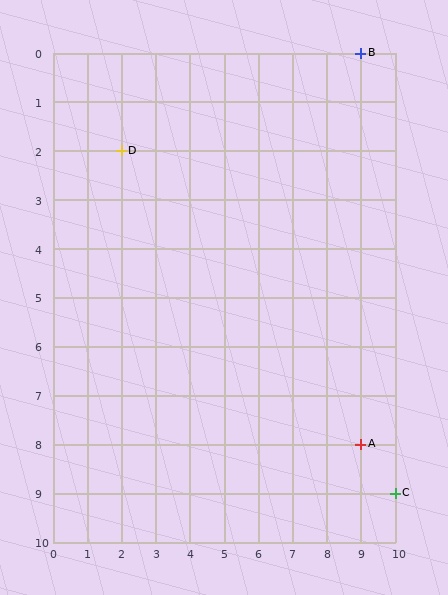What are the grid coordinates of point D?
Point D is at grid coordinates (2, 2).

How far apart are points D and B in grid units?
Points D and B are 7 columns and 2 rows apart (about 7.3 grid units diagonally).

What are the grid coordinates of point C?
Point C is at grid coordinates (10, 9).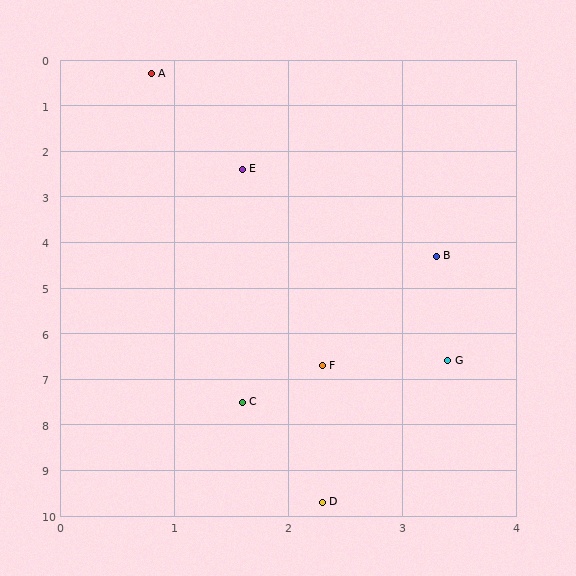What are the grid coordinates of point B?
Point B is at approximately (3.3, 4.3).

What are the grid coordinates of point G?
Point G is at approximately (3.4, 6.6).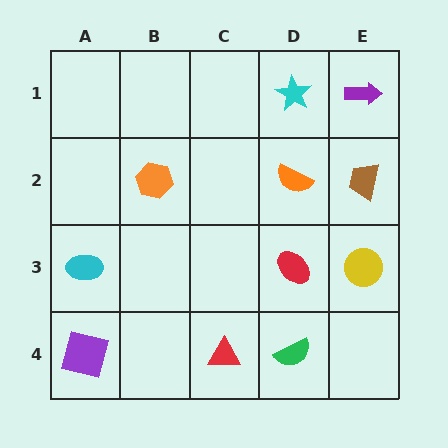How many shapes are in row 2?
3 shapes.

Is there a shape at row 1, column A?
No, that cell is empty.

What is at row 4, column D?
A green semicircle.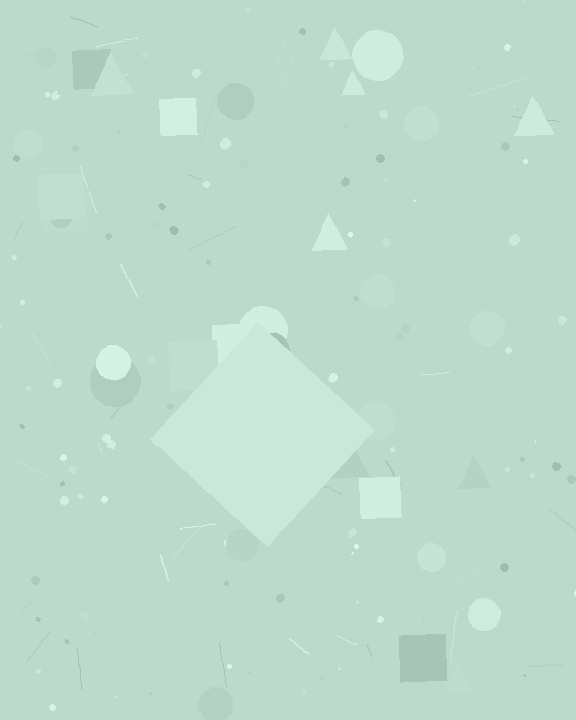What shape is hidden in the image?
A diamond is hidden in the image.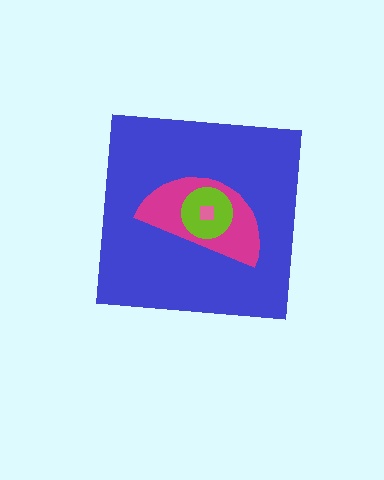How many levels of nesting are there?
4.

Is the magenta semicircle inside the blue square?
Yes.